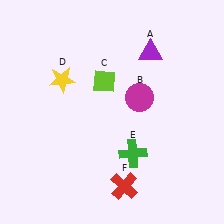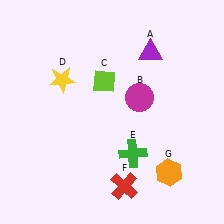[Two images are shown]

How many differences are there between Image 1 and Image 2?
There is 1 difference between the two images.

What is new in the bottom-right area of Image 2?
An orange hexagon (G) was added in the bottom-right area of Image 2.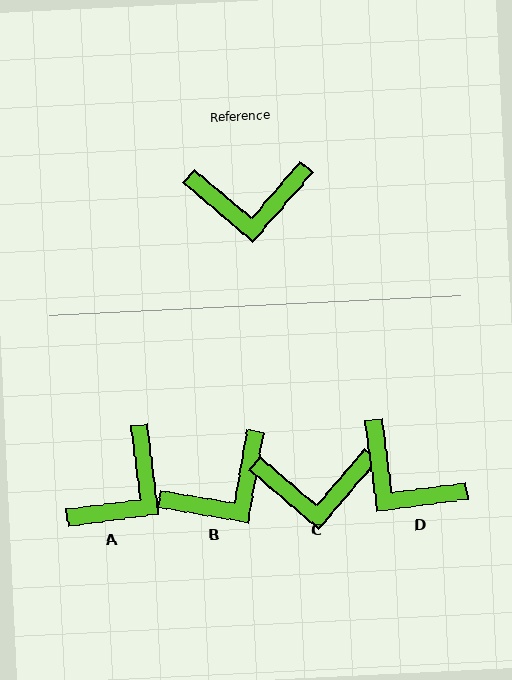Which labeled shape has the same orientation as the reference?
C.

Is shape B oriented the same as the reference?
No, it is off by about 31 degrees.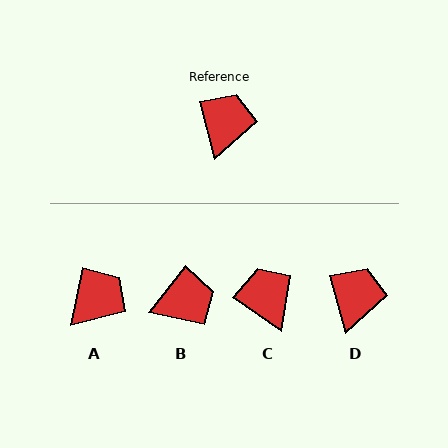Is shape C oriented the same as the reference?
No, it is off by about 39 degrees.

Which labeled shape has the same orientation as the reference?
D.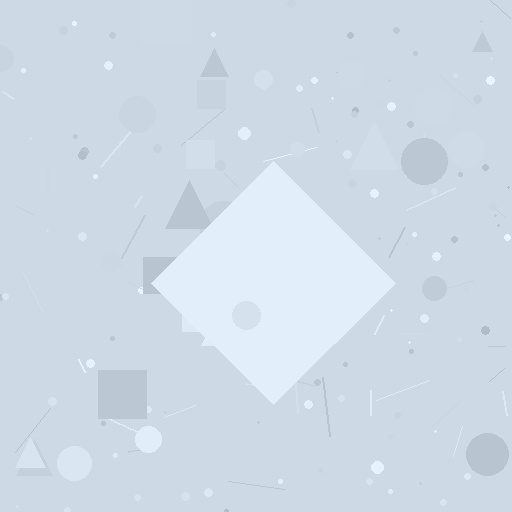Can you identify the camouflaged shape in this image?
The camouflaged shape is a diamond.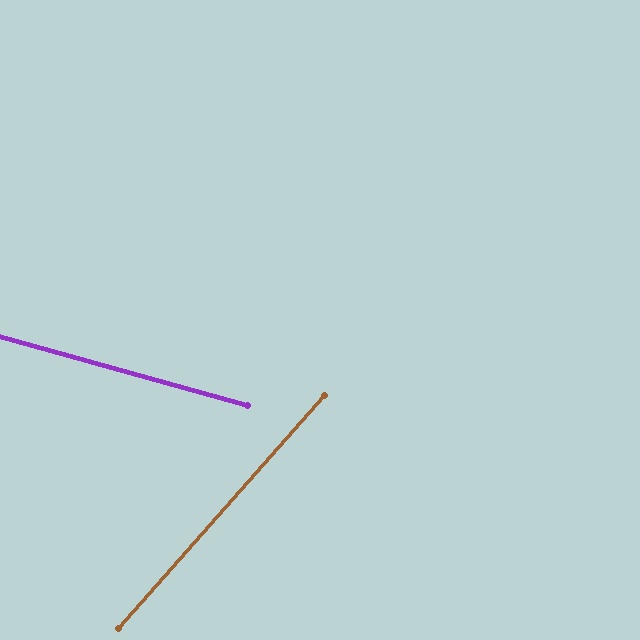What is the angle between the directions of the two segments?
Approximately 64 degrees.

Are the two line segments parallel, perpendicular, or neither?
Neither parallel nor perpendicular — they differ by about 64°.